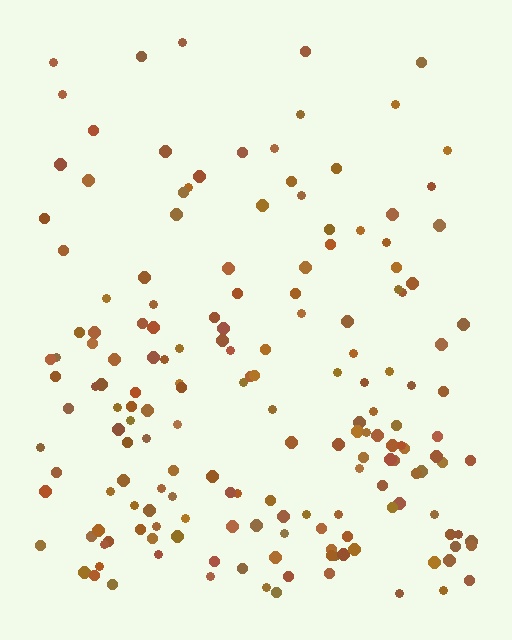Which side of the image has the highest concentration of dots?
The bottom.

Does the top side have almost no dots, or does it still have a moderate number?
Still a moderate number, just noticeably fewer than the bottom.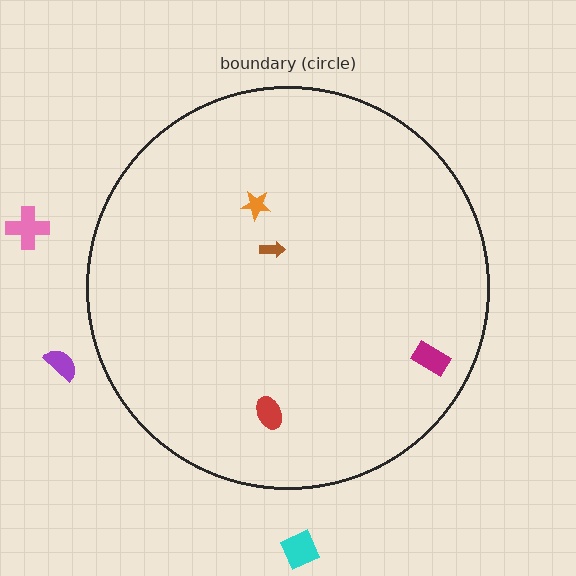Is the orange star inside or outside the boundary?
Inside.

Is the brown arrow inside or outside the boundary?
Inside.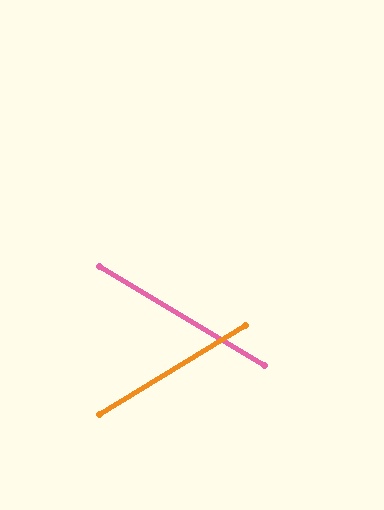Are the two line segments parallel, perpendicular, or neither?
Neither parallel nor perpendicular — they differ by about 62°.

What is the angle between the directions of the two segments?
Approximately 62 degrees.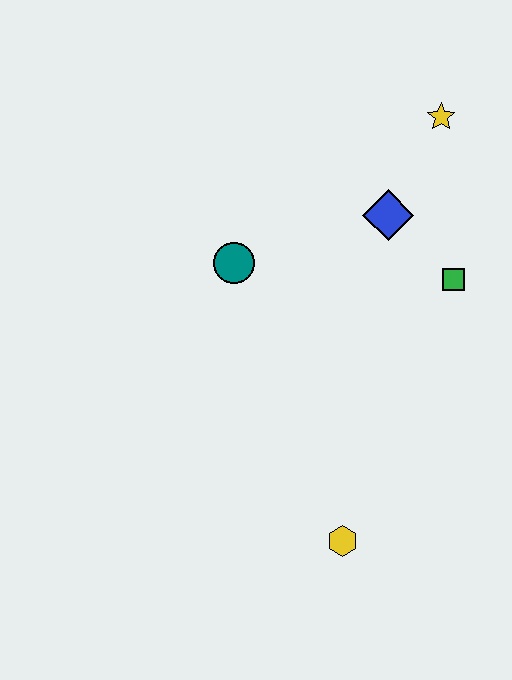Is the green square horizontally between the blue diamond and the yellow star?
No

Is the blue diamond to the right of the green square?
No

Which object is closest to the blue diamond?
The green square is closest to the blue diamond.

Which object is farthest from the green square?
The yellow hexagon is farthest from the green square.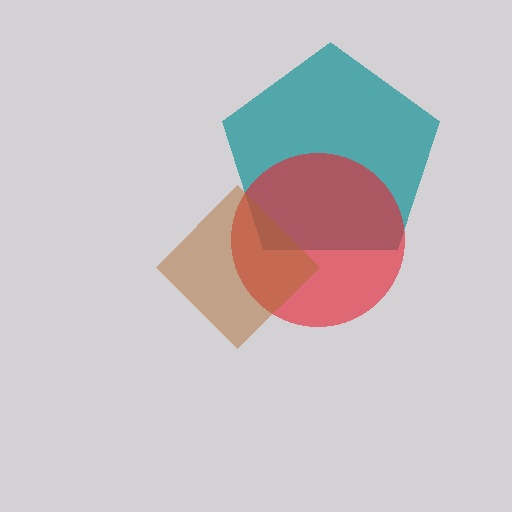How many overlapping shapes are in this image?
There are 3 overlapping shapes in the image.